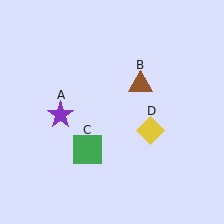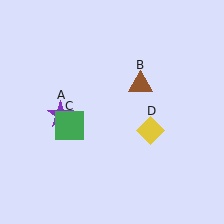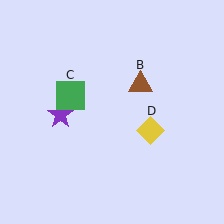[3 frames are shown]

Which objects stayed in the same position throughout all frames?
Purple star (object A) and brown triangle (object B) and yellow diamond (object D) remained stationary.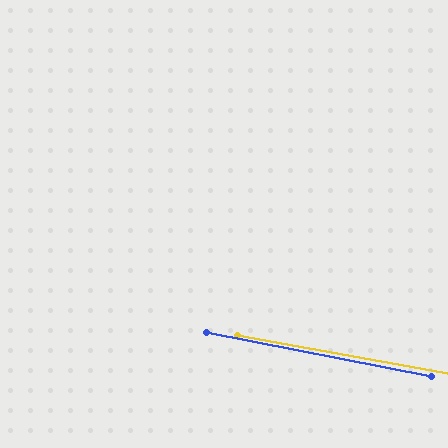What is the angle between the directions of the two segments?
Approximately 1 degree.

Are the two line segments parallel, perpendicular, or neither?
Parallel — their directions differ by only 1.0°.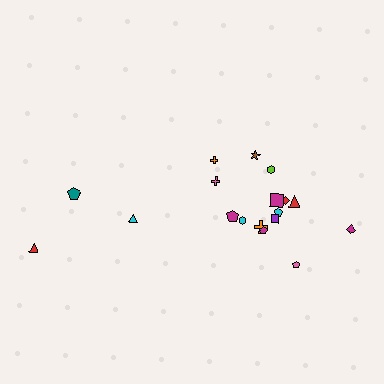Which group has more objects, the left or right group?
The right group.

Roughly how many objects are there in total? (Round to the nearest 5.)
Roughly 20 objects in total.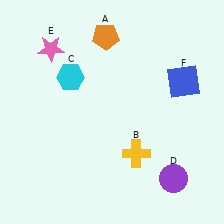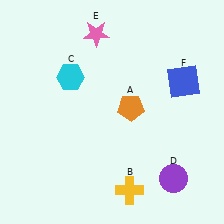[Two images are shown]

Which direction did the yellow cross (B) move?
The yellow cross (B) moved down.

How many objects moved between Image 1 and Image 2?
3 objects moved between the two images.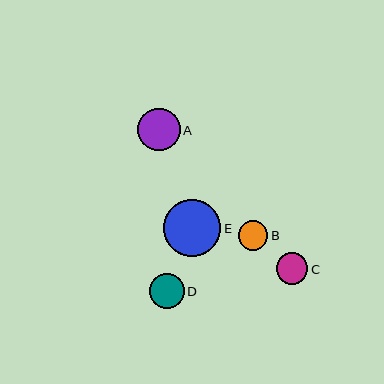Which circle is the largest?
Circle E is the largest with a size of approximately 57 pixels.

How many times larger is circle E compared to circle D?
Circle E is approximately 1.6 times the size of circle D.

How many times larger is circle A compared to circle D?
Circle A is approximately 1.2 times the size of circle D.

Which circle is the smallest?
Circle B is the smallest with a size of approximately 30 pixels.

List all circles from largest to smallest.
From largest to smallest: E, A, D, C, B.